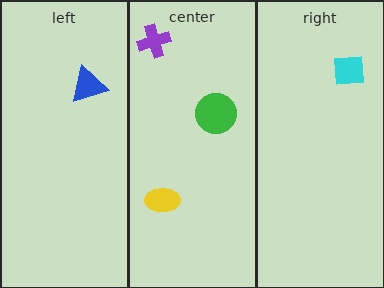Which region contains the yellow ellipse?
The center region.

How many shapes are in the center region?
3.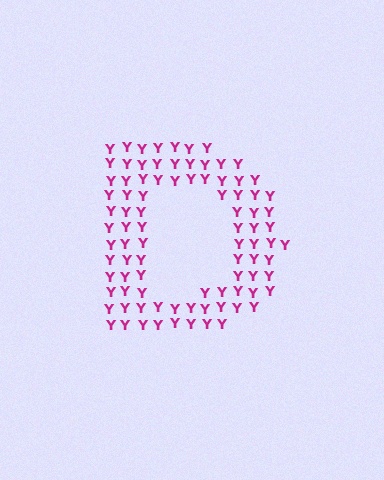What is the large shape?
The large shape is the letter D.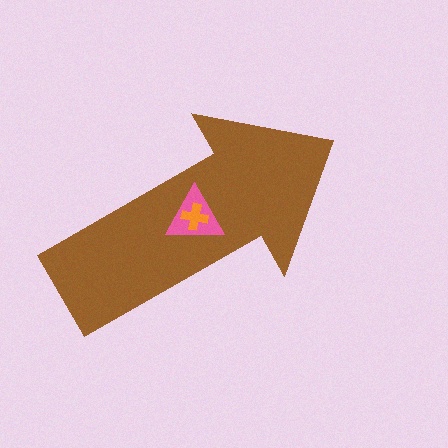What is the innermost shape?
The orange cross.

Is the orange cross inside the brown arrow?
Yes.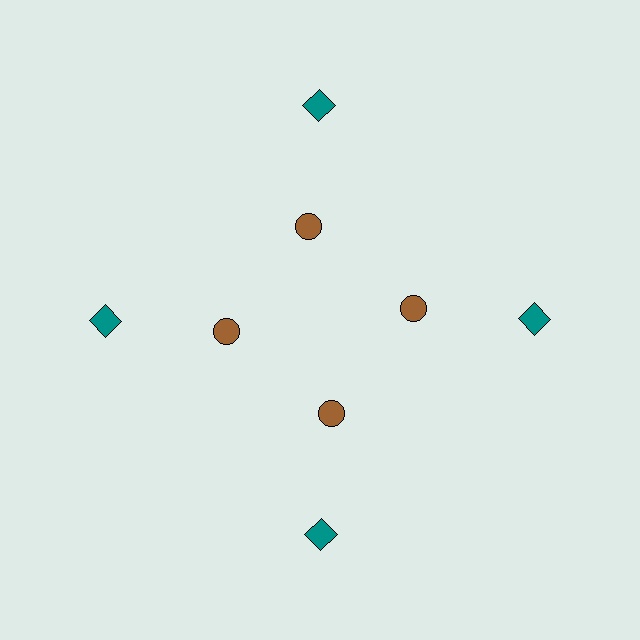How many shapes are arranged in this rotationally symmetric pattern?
There are 8 shapes, arranged in 4 groups of 2.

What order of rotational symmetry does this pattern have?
This pattern has 4-fold rotational symmetry.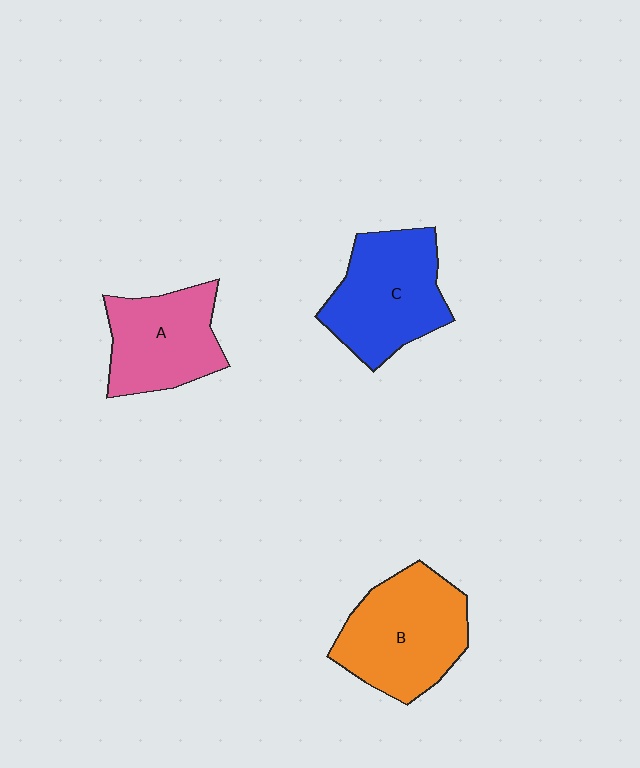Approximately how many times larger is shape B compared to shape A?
Approximately 1.2 times.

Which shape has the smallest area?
Shape A (pink).